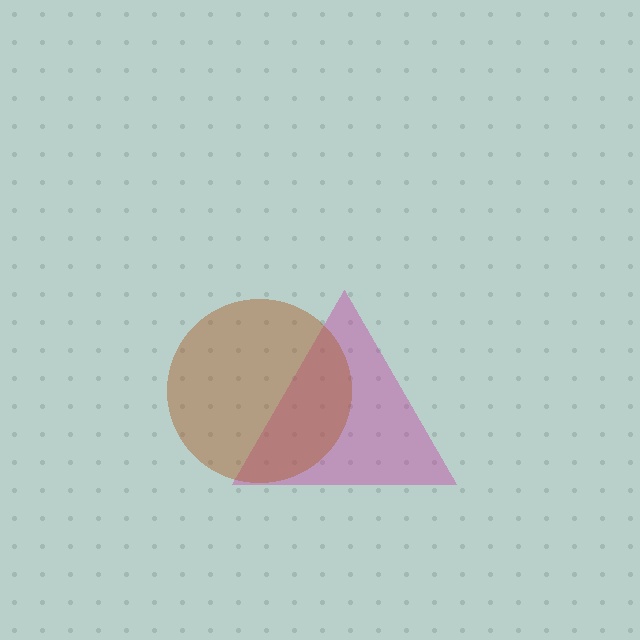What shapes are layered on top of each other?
The layered shapes are: a magenta triangle, a brown circle.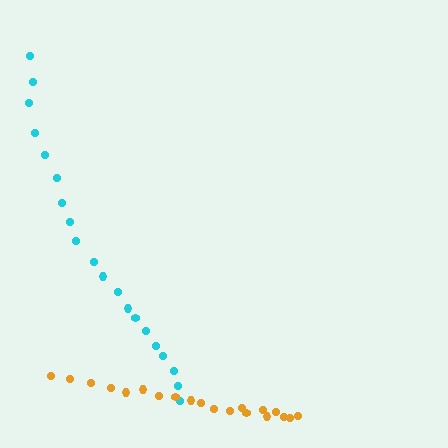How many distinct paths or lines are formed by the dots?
There are 2 distinct paths.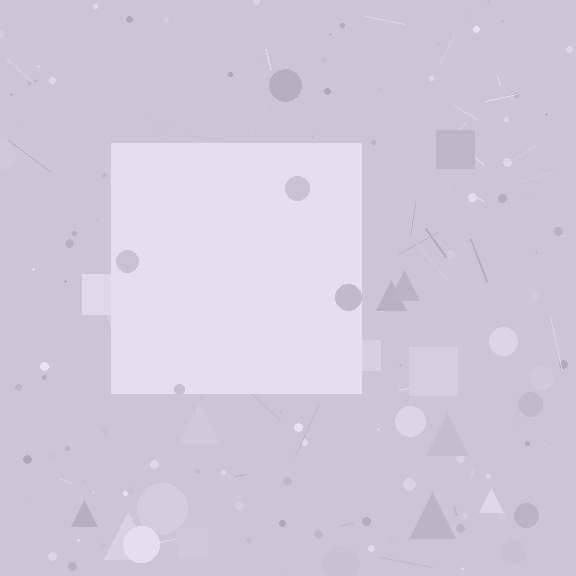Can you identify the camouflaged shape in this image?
The camouflaged shape is a square.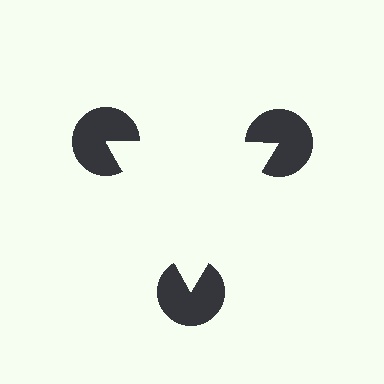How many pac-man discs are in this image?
There are 3 — one at each vertex of the illusory triangle.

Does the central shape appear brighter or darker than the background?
It typically appears slightly brighter than the background, even though no actual brightness change is drawn.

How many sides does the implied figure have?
3 sides.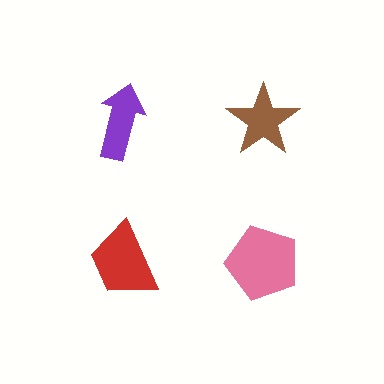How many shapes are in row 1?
2 shapes.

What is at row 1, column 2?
A brown star.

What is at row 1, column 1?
A purple arrow.